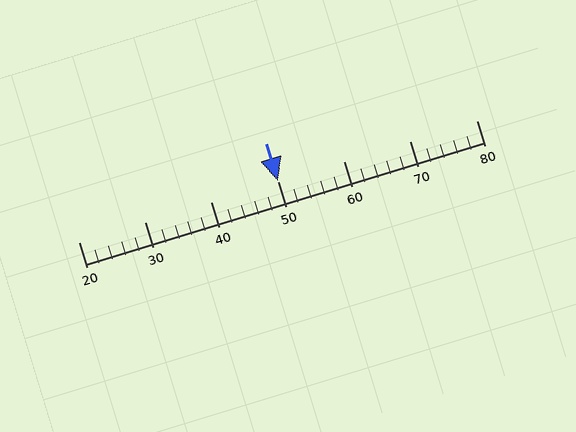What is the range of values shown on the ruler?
The ruler shows values from 20 to 80.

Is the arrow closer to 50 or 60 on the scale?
The arrow is closer to 50.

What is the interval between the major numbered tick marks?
The major tick marks are spaced 10 units apart.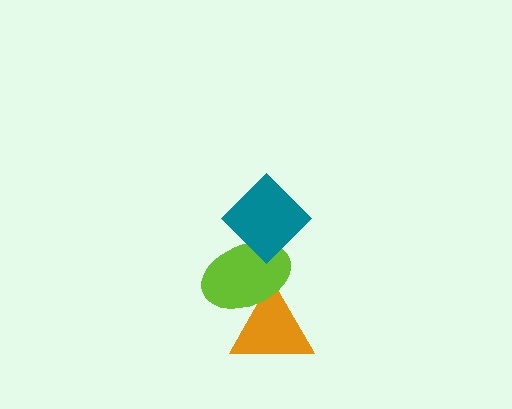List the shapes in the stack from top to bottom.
From top to bottom: the teal diamond, the lime ellipse, the orange triangle.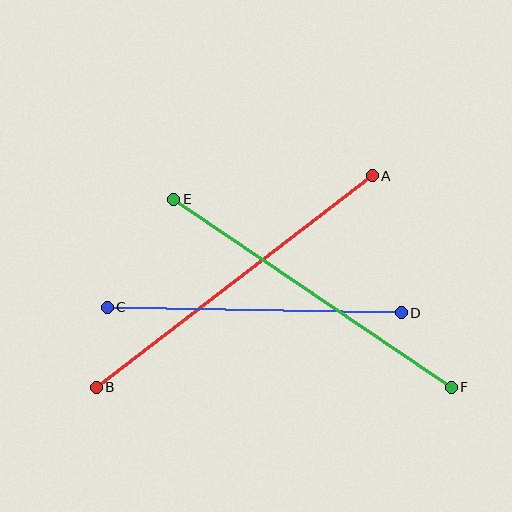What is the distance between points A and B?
The distance is approximately 347 pixels.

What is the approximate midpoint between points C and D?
The midpoint is at approximately (254, 310) pixels.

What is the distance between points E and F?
The distance is approximately 335 pixels.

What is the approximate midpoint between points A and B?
The midpoint is at approximately (234, 282) pixels.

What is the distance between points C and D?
The distance is approximately 294 pixels.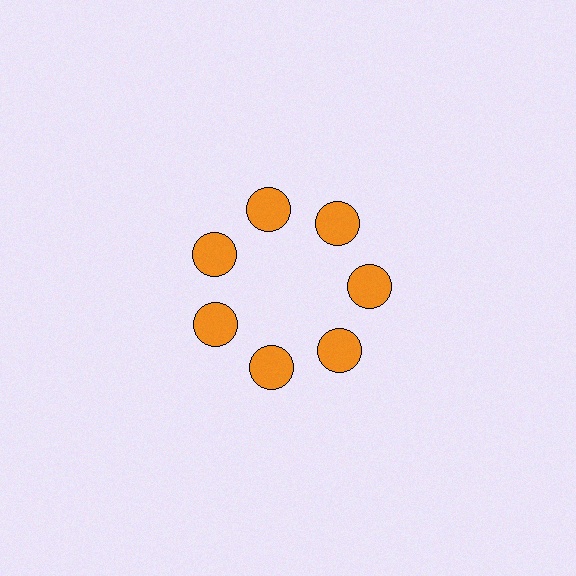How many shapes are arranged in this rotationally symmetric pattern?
There are 7 shapes, arranged in 7 groups of 1.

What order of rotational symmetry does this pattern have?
This pattern has 7-fold rotational symmetry.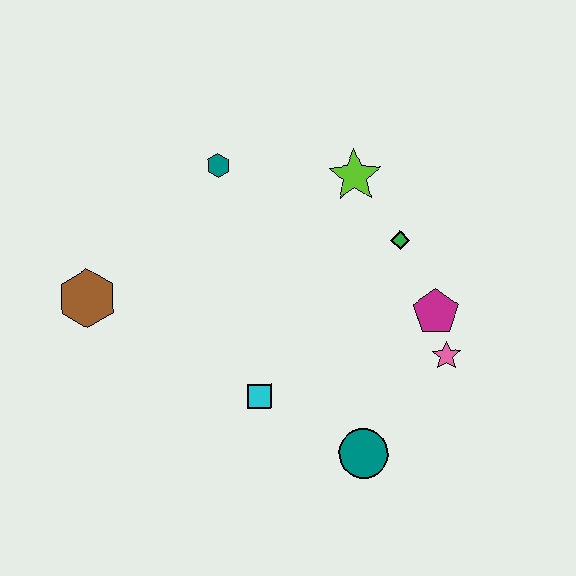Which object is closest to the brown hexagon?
The teal hexagon is closest to the brown hexagon.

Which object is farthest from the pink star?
The brown hexagon is farthest from the pink star.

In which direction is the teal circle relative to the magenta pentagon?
The teal circle is below the magenta pentagon.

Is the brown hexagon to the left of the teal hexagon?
Yes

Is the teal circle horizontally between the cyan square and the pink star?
Yes